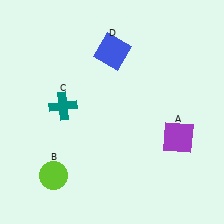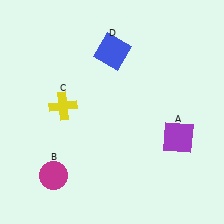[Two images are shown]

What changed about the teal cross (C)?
In Image 1, C is teal. In Image 2, it changed to yellow.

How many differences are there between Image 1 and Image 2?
There are 2 differences between the two images.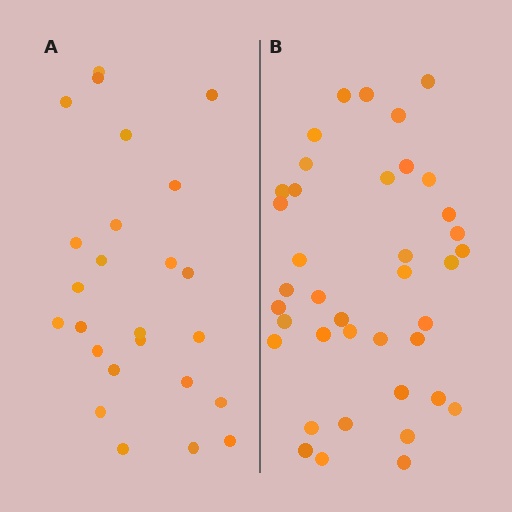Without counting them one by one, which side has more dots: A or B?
Region B (the right region) has more dots.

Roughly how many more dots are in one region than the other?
Region B has approximately 15 more dots than region A.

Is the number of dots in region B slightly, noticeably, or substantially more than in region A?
Region B has substantially more. The ratio is roughly 1.6 to 1.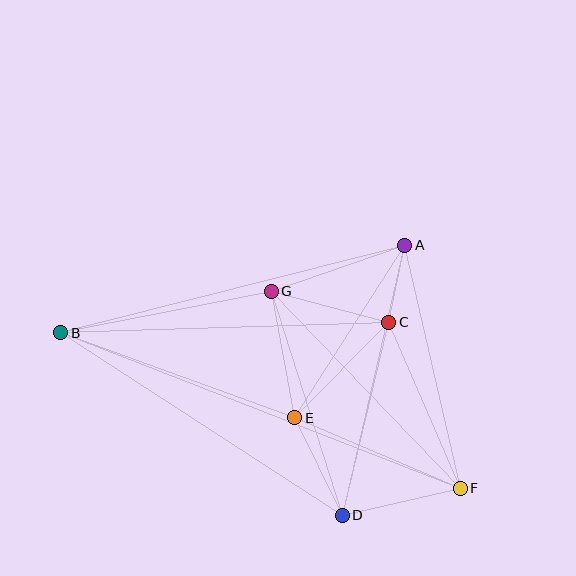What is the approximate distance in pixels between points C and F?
The distance between C and F is approximately 181 pixels.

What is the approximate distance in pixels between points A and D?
The distance between A and D is approximately 277 pixels.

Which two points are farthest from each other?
Points B and F are farthest from each other.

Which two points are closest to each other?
Points A and C are closest to each other.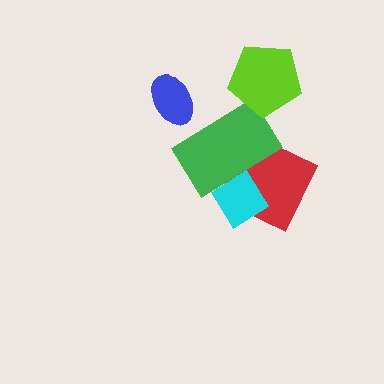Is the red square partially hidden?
Yes, it is partially covered by another shape.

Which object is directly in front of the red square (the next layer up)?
The cyan diamond is directly in front of the red square.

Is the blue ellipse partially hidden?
No, no other shape covers it.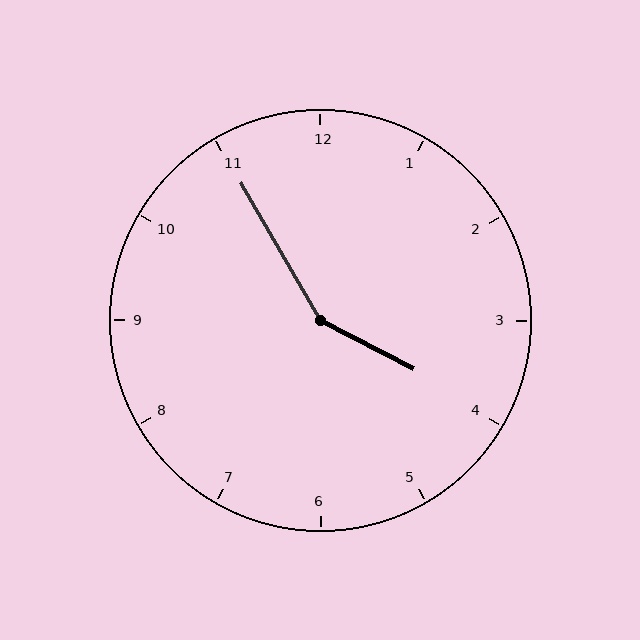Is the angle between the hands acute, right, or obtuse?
It is obtuse.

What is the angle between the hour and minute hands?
Approximately 148 degrees.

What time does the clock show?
3:55.